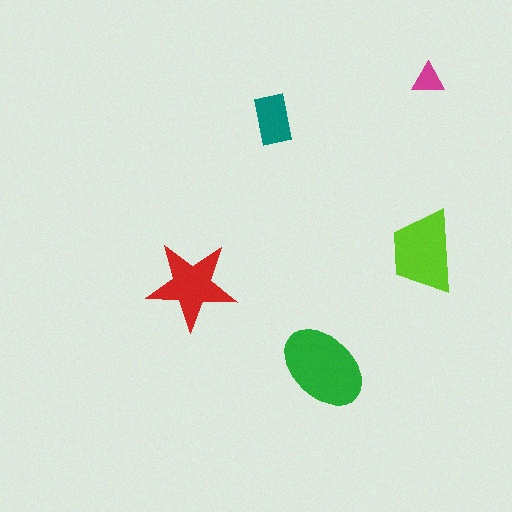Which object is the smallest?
The magenta triangle.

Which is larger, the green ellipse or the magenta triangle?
The green ellipse.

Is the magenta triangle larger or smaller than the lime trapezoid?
Smaller.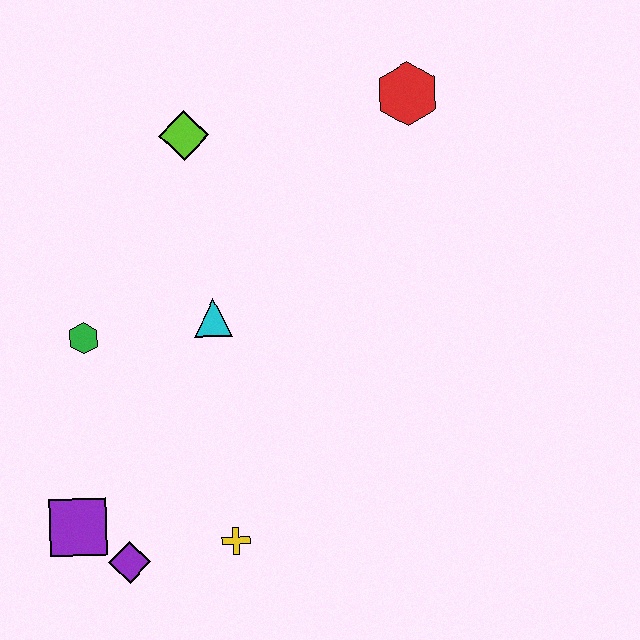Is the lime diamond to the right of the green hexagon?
Yes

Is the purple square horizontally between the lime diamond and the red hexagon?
No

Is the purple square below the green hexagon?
Yes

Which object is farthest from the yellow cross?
The red hexagon is farthest from the yellow cross.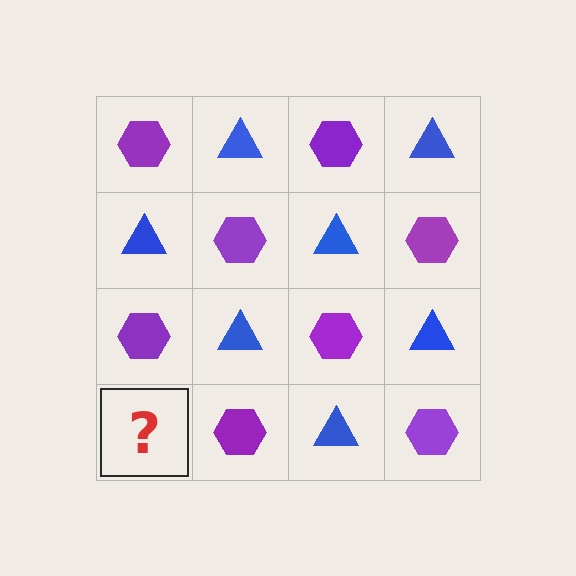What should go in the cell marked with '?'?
The missing cell should contain a blue triangle.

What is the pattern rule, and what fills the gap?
The rule is that it alternates purple hexagon and blue triangle in a checkerboard pattern. The gap should be filled with a blue triangle.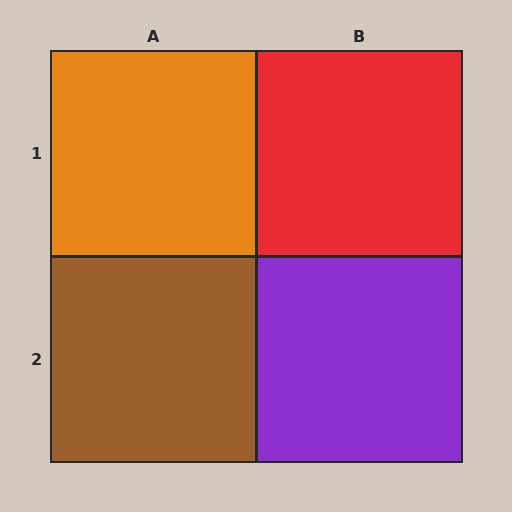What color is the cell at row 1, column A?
Orange.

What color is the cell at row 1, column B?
Red.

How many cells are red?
1 cell is red.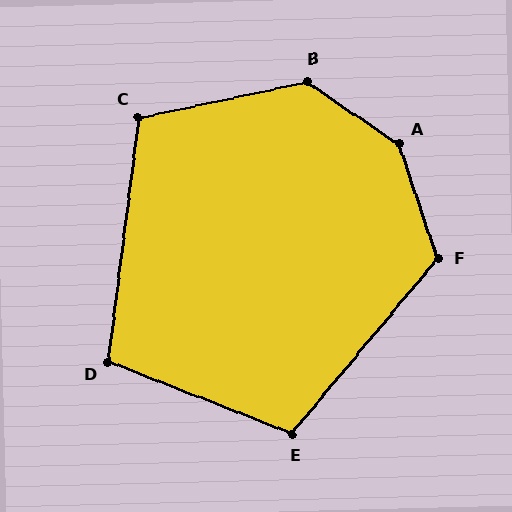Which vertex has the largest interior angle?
A, at approximately 143 degrees.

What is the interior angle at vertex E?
Approximately 108 degrees (obtuse).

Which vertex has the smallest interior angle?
D, at approximately 105 degrees.